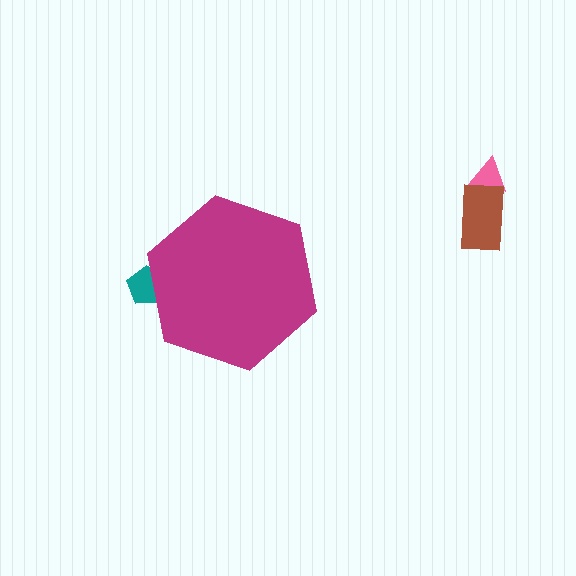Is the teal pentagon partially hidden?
Yes, the teal pentagon is partially hidden behind the magenta hexagon.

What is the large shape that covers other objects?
A magenta hexagon.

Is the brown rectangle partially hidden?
No, the brown rectangle is fully visible.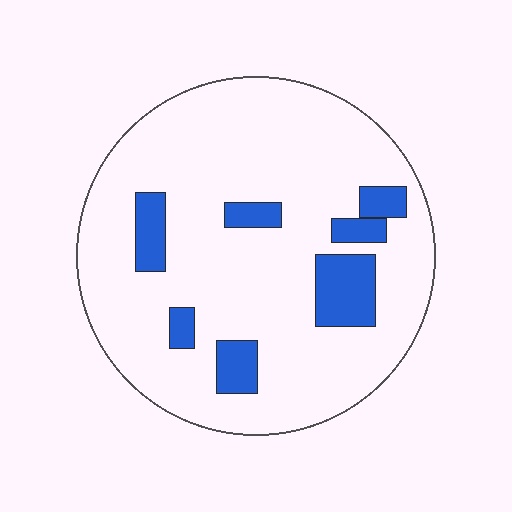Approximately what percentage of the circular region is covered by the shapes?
Approximately 15%.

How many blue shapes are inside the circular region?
7.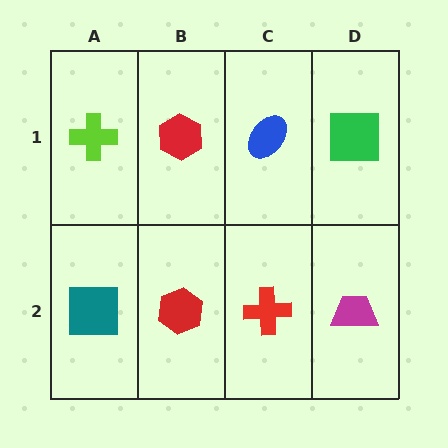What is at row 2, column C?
A red cross.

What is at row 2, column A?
A teal square.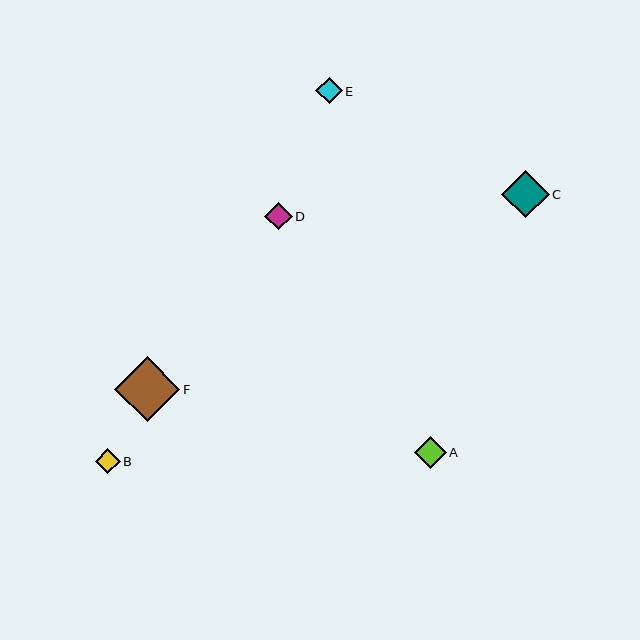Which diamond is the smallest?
Diamond B is the smallest with a size of approximately 25 pixels.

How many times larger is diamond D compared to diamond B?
Diamond D is approximately 1.1 times the size of diamond B.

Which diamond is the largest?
Diamond F is the largest with a size of approximately 65 pixels.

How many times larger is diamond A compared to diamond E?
Diamond A is approximately 1.2 times the size of diamond E.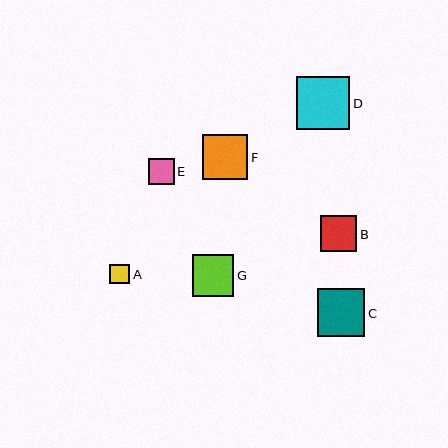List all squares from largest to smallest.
From largest to smallest: D, C, F, G, B, E, A.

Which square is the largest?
Square D is the largest with a size of approximately 53 pixels.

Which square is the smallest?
Square A is the smallest with a size of approximately 20 pixels.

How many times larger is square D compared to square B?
Square D is approximately 1.5 times the size of square B.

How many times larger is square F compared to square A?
Square F is approximately 2.3 times the size of square A.